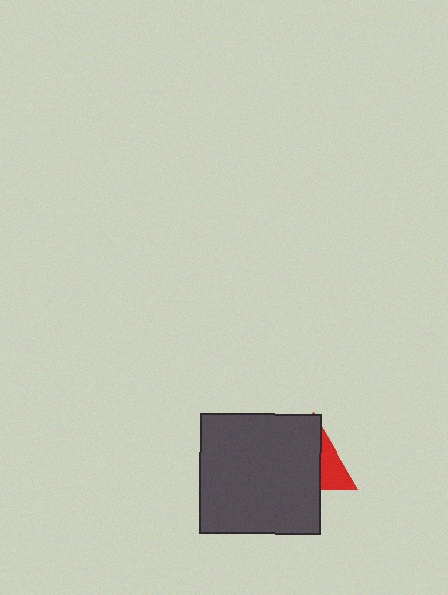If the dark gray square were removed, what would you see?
You would see the complete red triangle.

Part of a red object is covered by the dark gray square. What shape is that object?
It is a triangle.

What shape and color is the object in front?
The object in front is a dark gray square.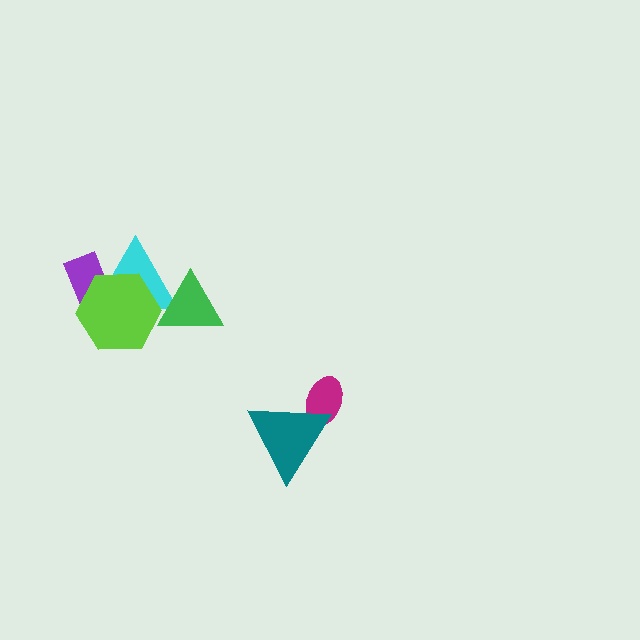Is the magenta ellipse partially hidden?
Yes, it is partially covered by another shape.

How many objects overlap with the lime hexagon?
3 objects overlap with the lime hexagon.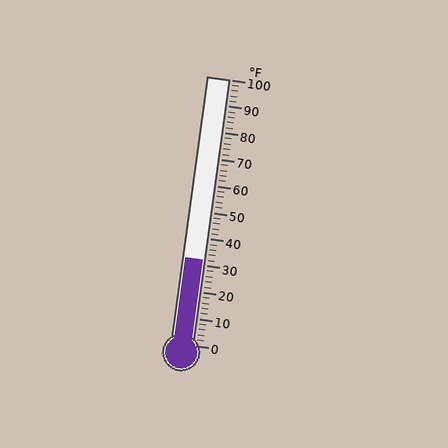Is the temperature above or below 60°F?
The temperature is below 60°F.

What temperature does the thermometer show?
The thermometer shows approximately 32°F.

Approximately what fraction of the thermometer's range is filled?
The thermometer is filled to approximately 30% of its range.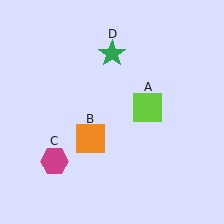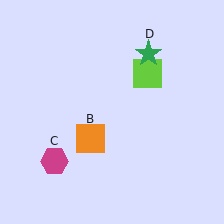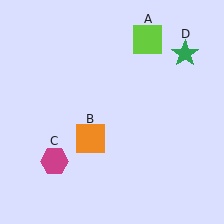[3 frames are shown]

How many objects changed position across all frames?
2 objects changed position: lime square (object A), green star (object D).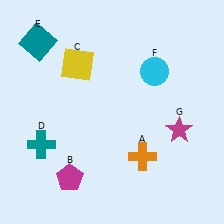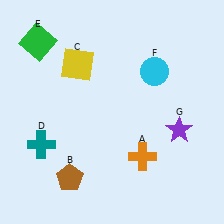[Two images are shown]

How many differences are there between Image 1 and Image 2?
There are 3 differences between the two images.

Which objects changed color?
B changed from magenta to brown. E changed from teal to green. G changed from magenta to purple.